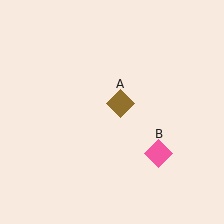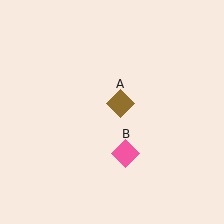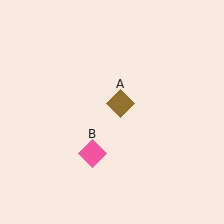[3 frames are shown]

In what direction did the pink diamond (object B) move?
The pink diamond (object B) moved left.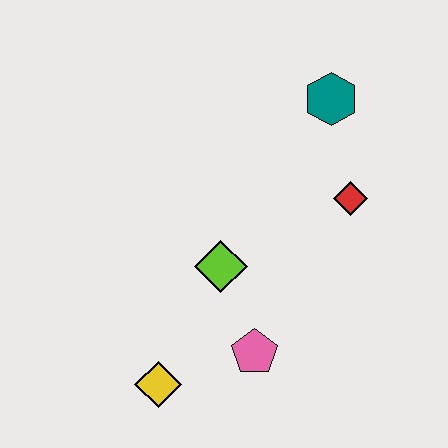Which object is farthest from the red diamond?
The yellow diamond is farthest from the red diamond.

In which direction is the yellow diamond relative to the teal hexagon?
The yellow diamond is below the teal hexagon.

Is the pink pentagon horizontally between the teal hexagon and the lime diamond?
Yes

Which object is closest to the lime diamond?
The pink pentagon is closest to the lime diamond.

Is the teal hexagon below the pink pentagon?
No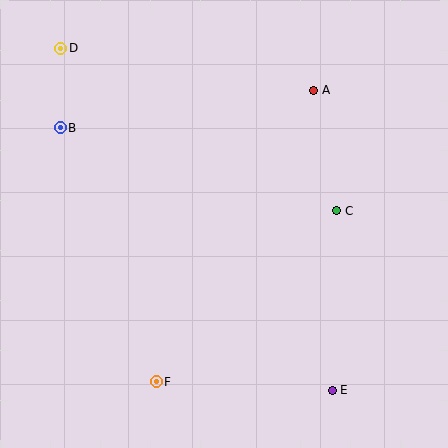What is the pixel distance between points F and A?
The distance between F and A is 331 pixels.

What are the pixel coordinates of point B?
Point B is at (60, 128).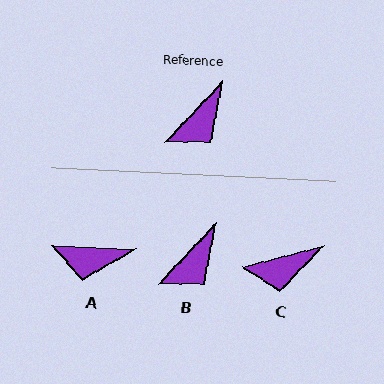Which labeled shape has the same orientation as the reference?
B.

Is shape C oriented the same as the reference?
No, it is off by about 32 degrees.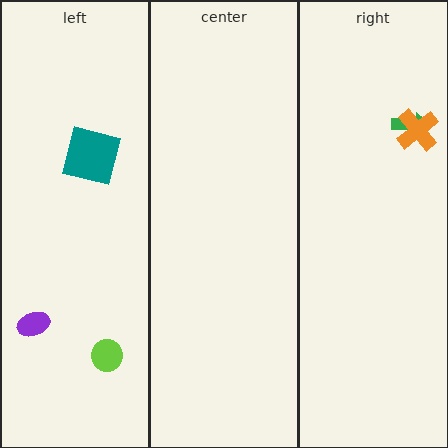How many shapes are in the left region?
3.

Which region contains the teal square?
The left region.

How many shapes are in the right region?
2.